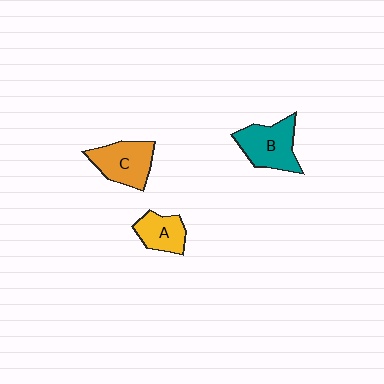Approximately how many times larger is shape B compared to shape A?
Approximately 1.5 times.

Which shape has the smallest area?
Shape A (yellow).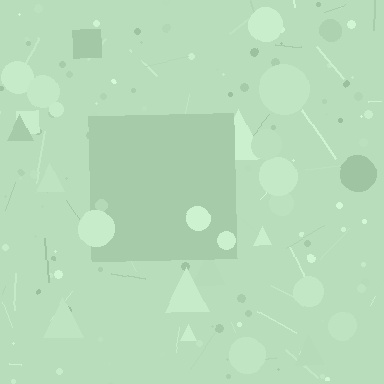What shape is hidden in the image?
A square is hidden in the image.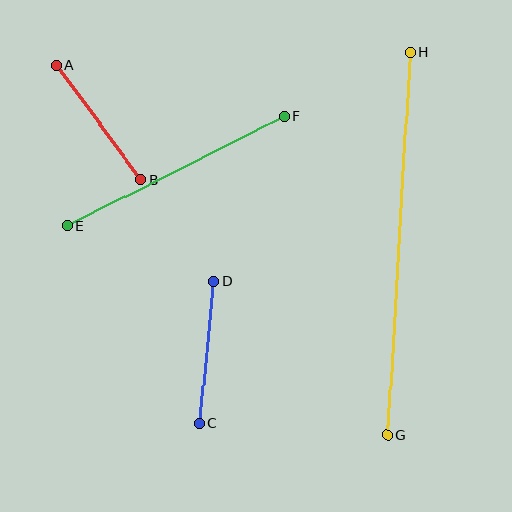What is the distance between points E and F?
The distance is approximately 243 pixels.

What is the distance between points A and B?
The distance is approximately 142 pixels.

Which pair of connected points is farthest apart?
Points G and H are farthest apart.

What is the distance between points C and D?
The distance is approximately 143 pixels.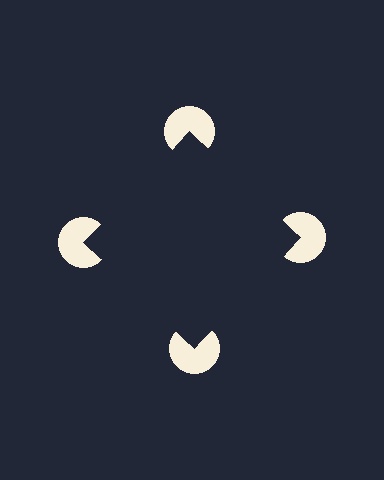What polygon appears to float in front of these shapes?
An illusory square — its edges are inferred from the aligned wedge cuts in the pac-man discs, not physically drawn.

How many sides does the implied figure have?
4 sides.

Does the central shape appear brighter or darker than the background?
It typically appears slightly darker than the background, even though no actual brightness change is drawn.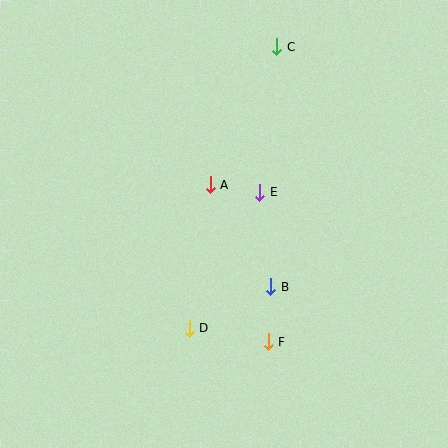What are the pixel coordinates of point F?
Point F is at (268, 342).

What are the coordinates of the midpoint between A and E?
The midpoint between A and E is at (235, 189).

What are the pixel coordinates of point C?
Point C is at (277, 47).